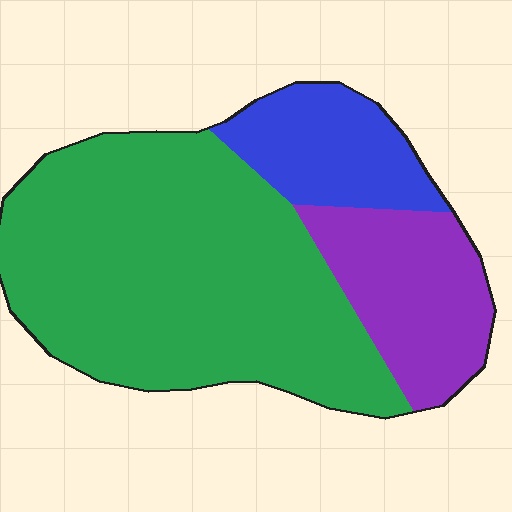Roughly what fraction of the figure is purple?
Purple takes up about one fifth (1/5) of the figure.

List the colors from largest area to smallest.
From largest to smallest: green, purple, blue.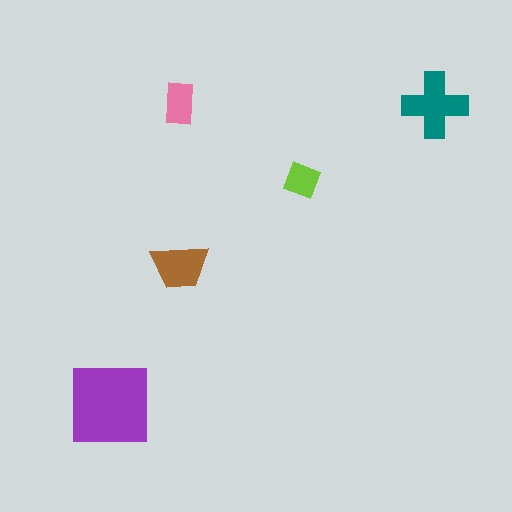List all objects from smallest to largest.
The lime diamond, the pink rectangle, the brown trapezoid, the teal cross, the purple square.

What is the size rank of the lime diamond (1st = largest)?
5th.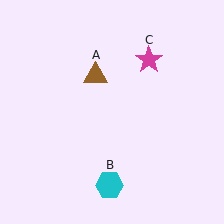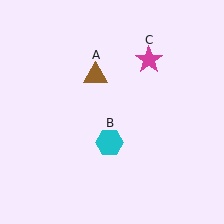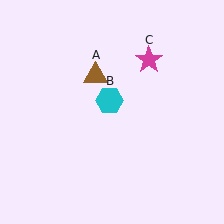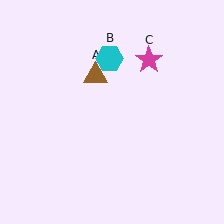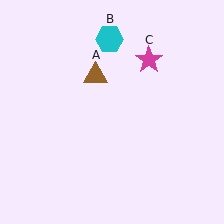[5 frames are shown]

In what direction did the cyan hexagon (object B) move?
The cyan hexagon (object B) moved up.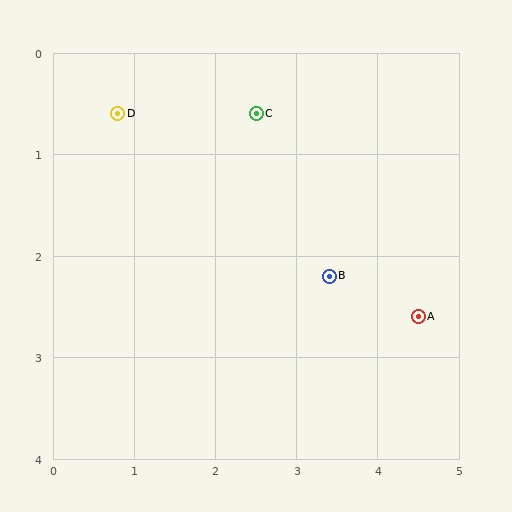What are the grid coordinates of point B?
Point B is at approximately (3.4, 2.2).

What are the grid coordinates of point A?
Point A is at approximately (4.5, 2.6).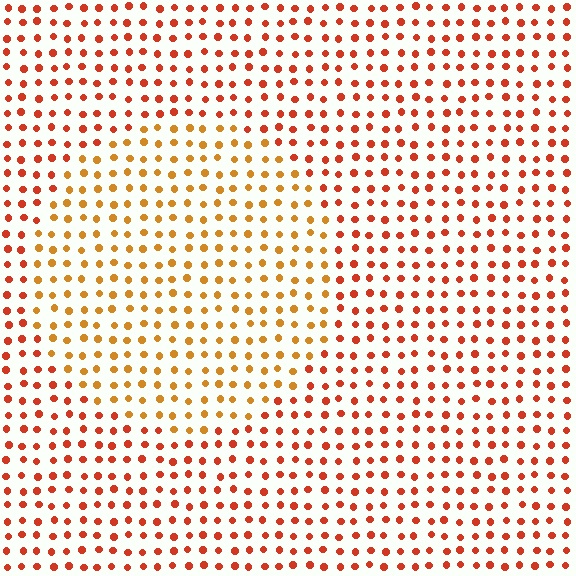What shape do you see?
I see a circle.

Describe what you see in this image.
The image is filled with small red elements in a uniform arrangement. A circle-shaped region is visible where the elements are tinted to a slightly different hue, forming a subtle color boundary.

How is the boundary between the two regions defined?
The boundary is defined purely by a slight shift in hue (about 28 degrees). Spacing, size, and orientation are identical on both sides.